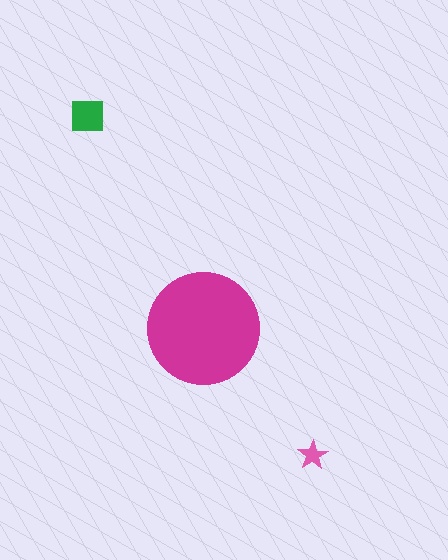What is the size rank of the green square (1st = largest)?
2nd.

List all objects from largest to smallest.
The magenta circle, the green square, the pink star.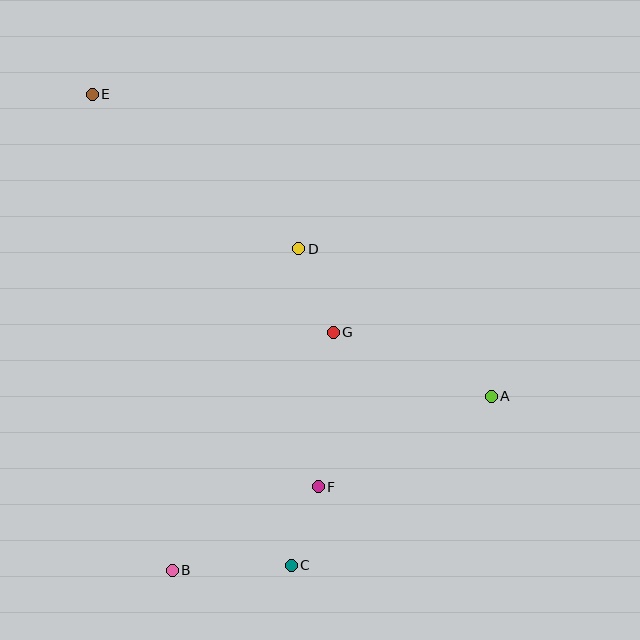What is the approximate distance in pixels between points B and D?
The distance between B and D is approximately 345 pixels.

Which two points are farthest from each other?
Points C and E are farthest from each other.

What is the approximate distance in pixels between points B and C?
The distance between B and C is approximately 119 pixels.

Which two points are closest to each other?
Points C and F are closest to each other.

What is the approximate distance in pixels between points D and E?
The distance between D and E is approximately 258 pixels.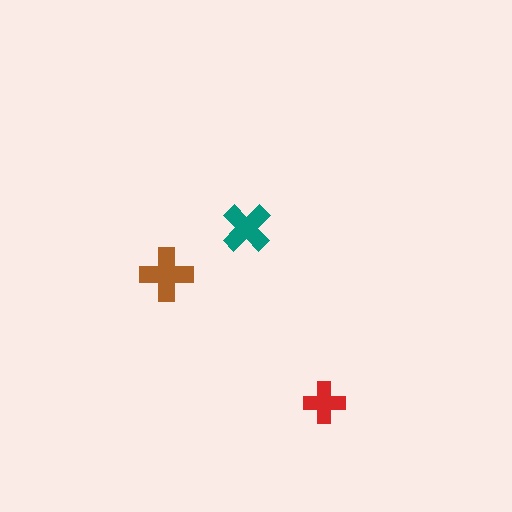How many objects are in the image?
There are 3 objects in the image.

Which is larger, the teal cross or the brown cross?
The brown one.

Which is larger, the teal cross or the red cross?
The teal one.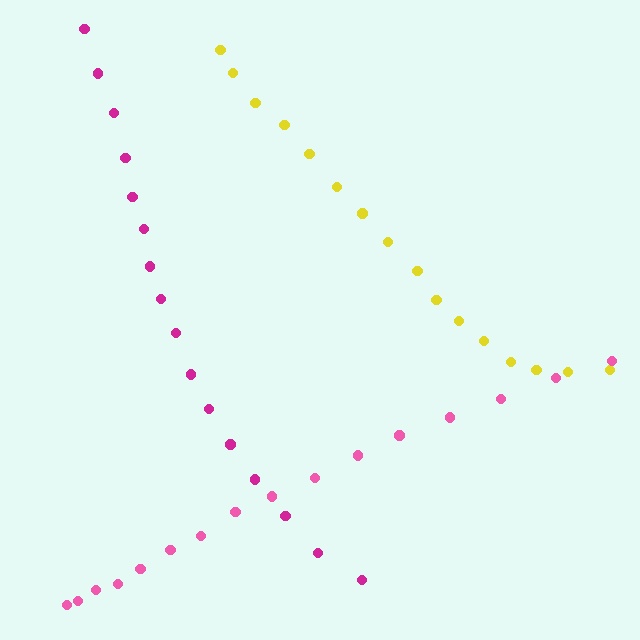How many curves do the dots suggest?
There are 3 distinct paths.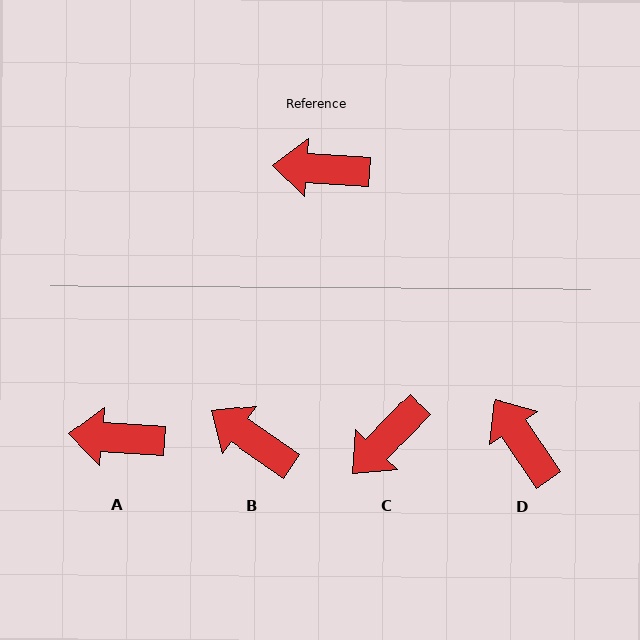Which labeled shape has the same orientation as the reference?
A.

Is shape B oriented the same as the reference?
No, it is off by about 30 degrees.